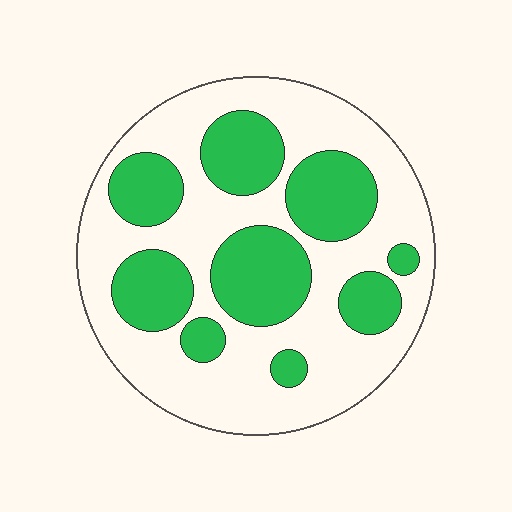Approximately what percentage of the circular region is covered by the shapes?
Approximately 35%.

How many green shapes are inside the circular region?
9.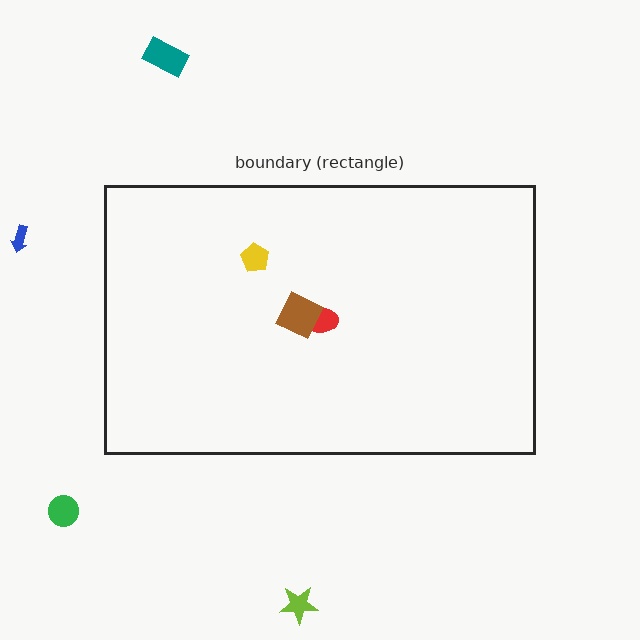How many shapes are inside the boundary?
3 inside, 4 outside.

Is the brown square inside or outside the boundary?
Inside.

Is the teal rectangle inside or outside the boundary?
Outside.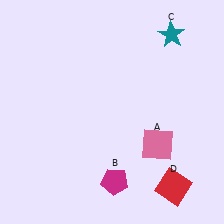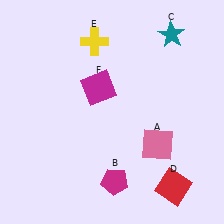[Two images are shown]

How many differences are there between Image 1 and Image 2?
There are 2 differences between the two images.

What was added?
A yellow cross (E), a magenta square (F) were added in Image 2.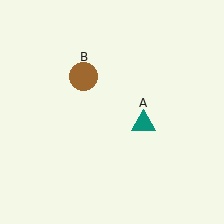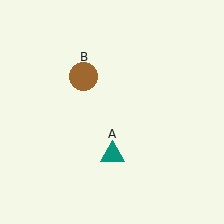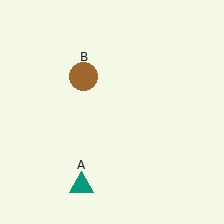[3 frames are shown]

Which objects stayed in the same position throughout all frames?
Brown circle (object B) remained stationary.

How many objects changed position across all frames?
1 object changed position: teal triangle (object A).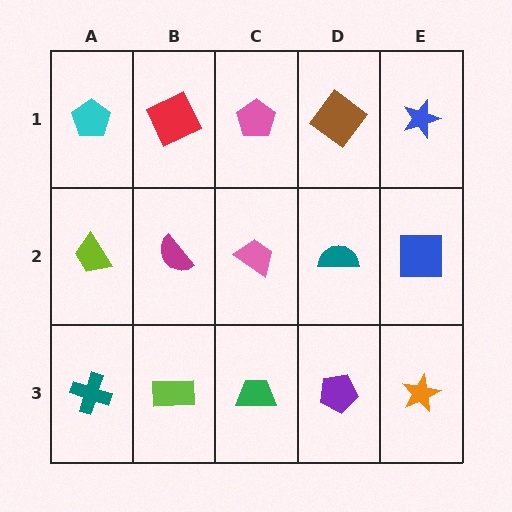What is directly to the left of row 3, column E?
A purple pentagon.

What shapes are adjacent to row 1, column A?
A lime trapezoid (row 2, column A), a red square (row 1, column B).